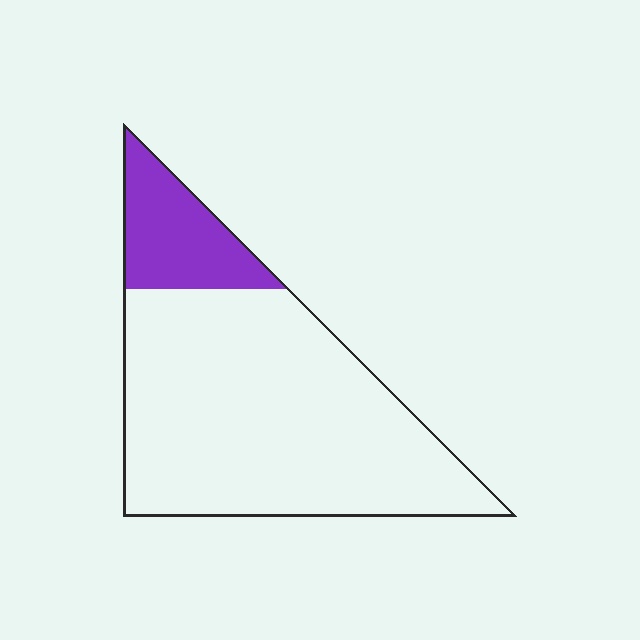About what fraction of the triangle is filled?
About one sixth (1/6).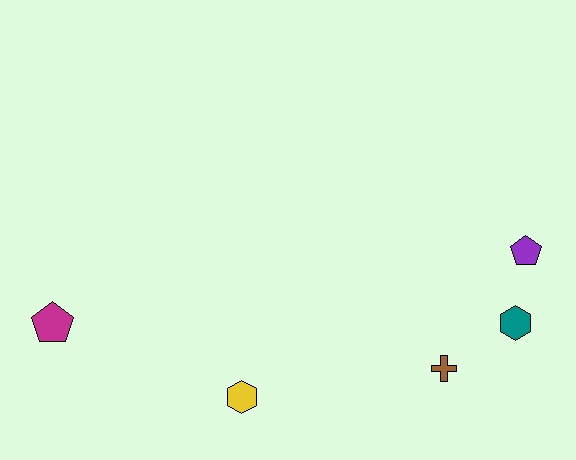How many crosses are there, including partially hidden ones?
There is 1 cross.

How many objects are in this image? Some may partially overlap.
There are 5 objects.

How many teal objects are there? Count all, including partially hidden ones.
There is 1 teal object.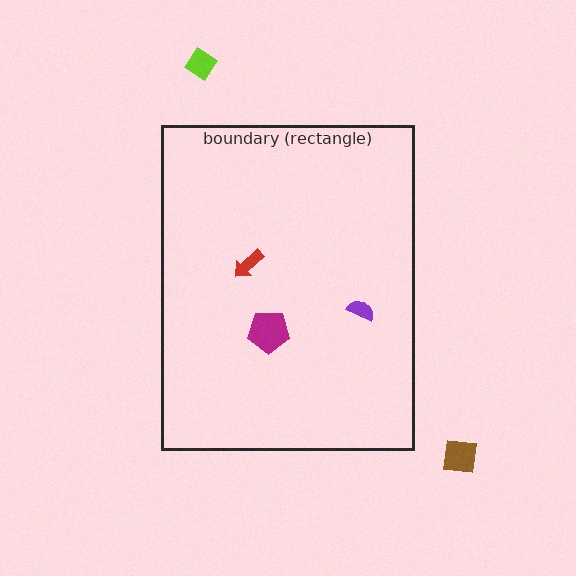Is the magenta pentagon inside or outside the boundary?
Inside.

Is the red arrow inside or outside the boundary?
Inside.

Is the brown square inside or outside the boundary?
Outside.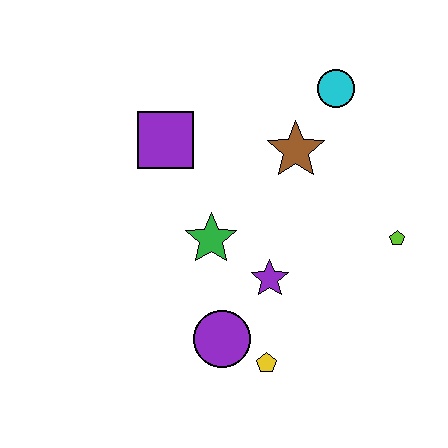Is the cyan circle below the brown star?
No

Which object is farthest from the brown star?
The yellow pentagon is farthest from the brown star.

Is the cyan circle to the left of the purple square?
No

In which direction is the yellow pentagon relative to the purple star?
The yellow pentagon is below the purple star.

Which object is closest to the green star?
The purple star is closest to the green star.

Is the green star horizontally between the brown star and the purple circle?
No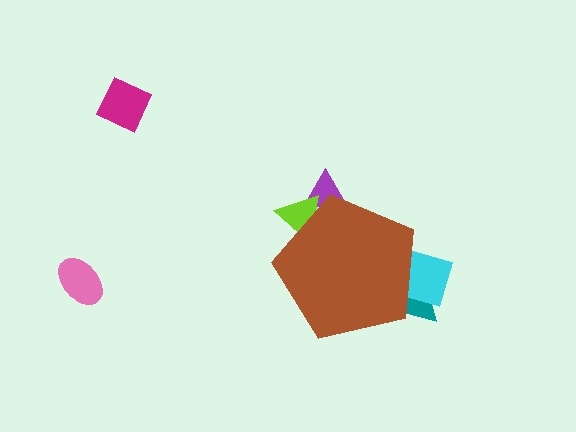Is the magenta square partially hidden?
No, the magenta square is fully visible.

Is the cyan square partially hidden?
Yes, the cyan square is partially hidden behind the brown pentagon.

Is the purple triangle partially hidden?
Yes, the purple triangle is partially hidden behind the brown pentagon.